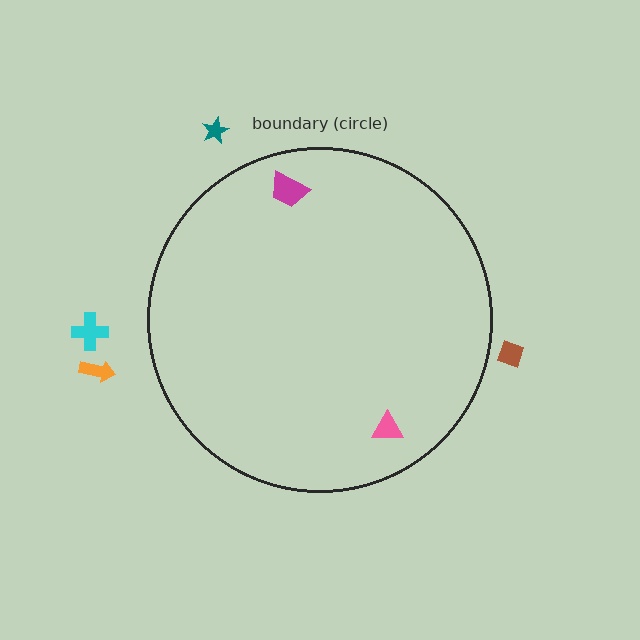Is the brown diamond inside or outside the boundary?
Outside.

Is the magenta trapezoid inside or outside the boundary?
Inside.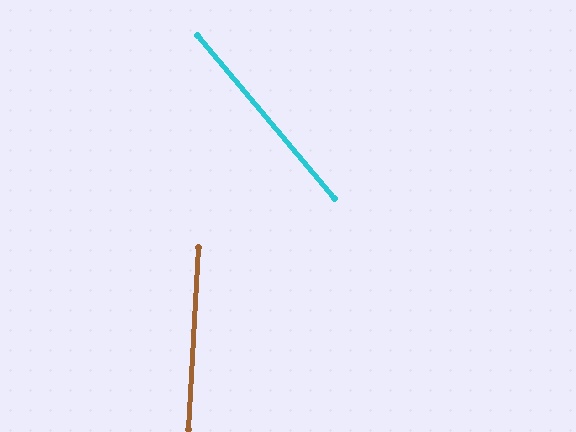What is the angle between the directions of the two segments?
Approximately 44 degrees.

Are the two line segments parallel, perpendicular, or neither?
Neither parallel nor perpendicular — they differ by about 44°.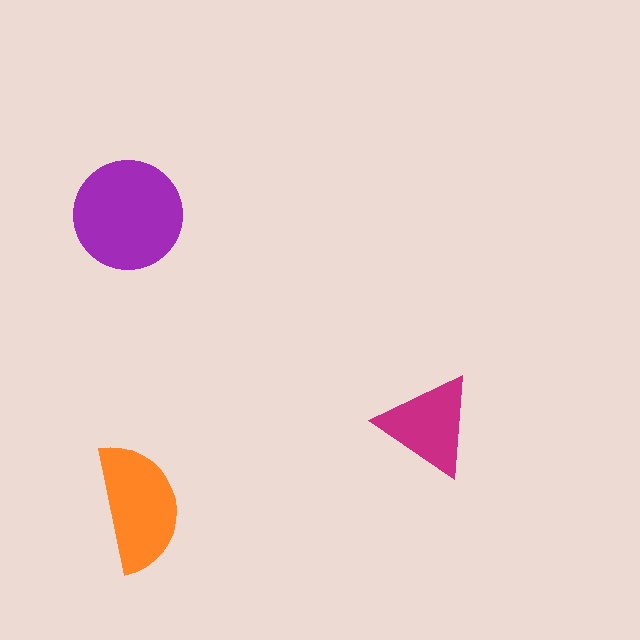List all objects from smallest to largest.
The magenta triangle, the orange semicircle, the purple circle.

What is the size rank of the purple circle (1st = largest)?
1st.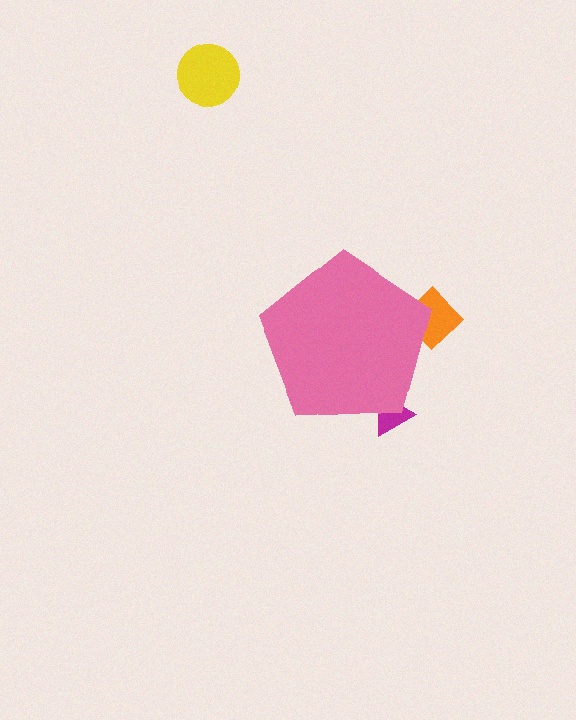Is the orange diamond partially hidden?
Yes, the orange diamond is partially hidden behind the pink pentagon.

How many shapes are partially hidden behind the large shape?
2 shapes are partially hidden.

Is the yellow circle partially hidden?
No, the yellow circle is fully visible.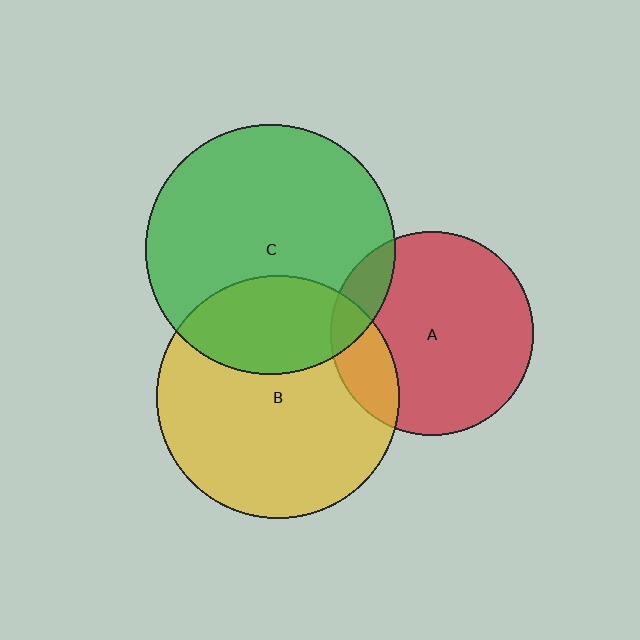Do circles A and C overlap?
Yes.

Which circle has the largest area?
Circle C (green).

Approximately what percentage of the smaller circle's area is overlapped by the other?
Approximately 15%.